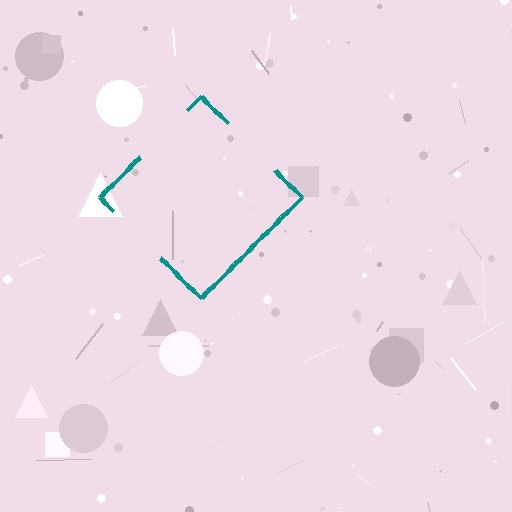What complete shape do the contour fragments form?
The contour fragments form a diamond.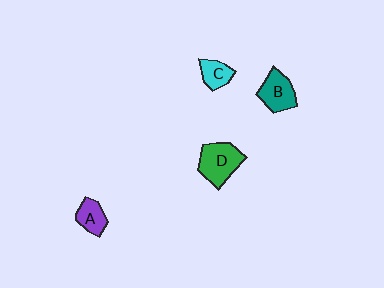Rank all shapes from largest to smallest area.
From largest to smallest: D (green), B (teal), A (purple), C (cyan).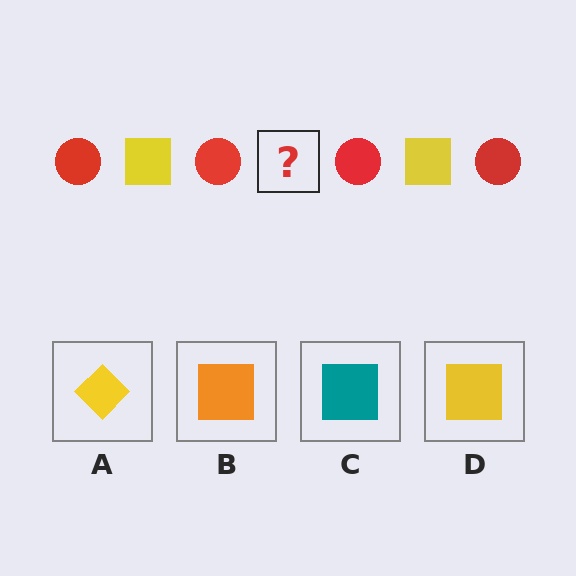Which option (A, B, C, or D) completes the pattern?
D.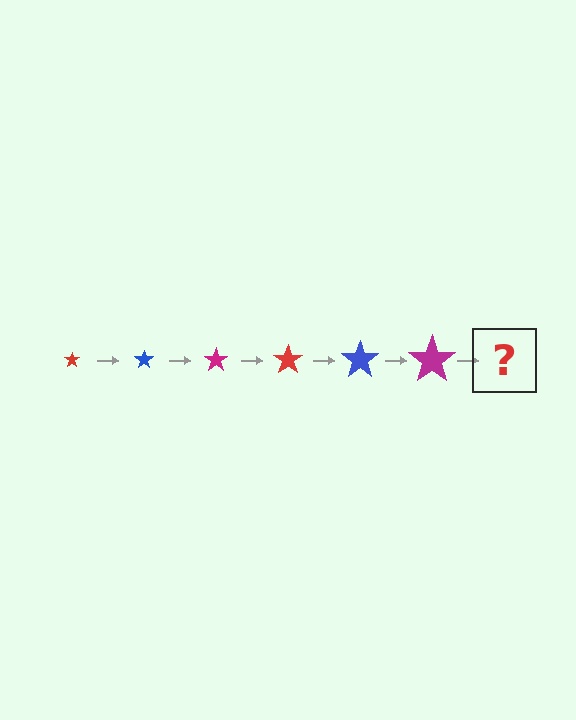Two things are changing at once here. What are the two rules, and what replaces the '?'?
The two rules are that the star grows larger each step and the color cycles through red, blue, and magenta. The '?' should be a red star, larger than the previous one.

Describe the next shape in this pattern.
It should be a red star, larger than the previous one.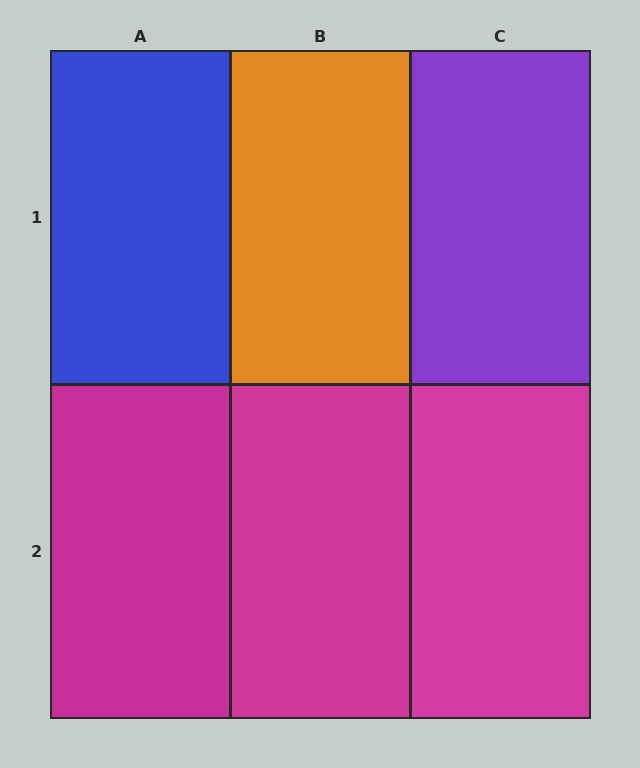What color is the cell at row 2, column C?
Magenta.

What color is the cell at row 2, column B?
Magenta.